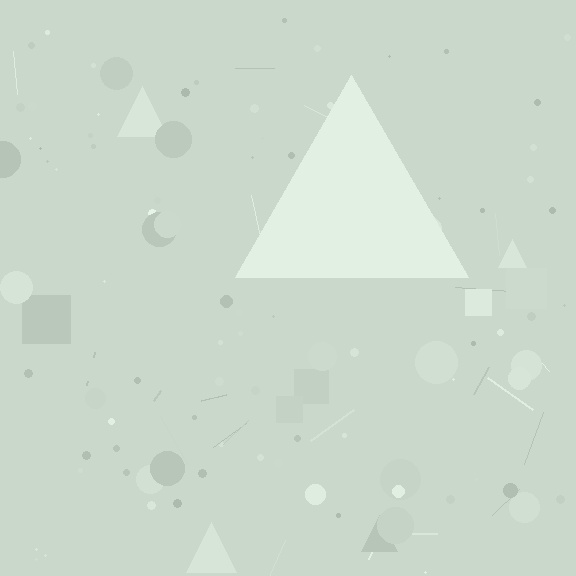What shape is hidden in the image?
A triangle is hidden in the image.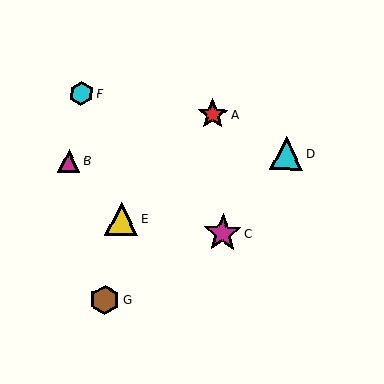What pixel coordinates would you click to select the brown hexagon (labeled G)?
Click at (105, 300) to select the brown hexagon G.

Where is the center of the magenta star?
The center of the magenta star is at (223, 233).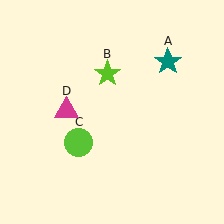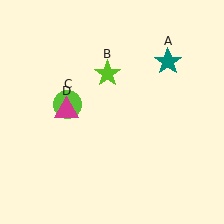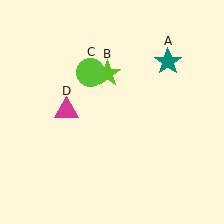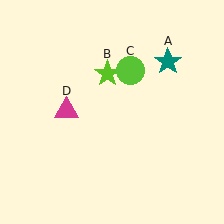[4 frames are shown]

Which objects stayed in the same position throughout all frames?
Teal star (object A) and lime star (object B) and magenta triangle (object D) remained stationary.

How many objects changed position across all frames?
1 object changed position: lime circle (object C).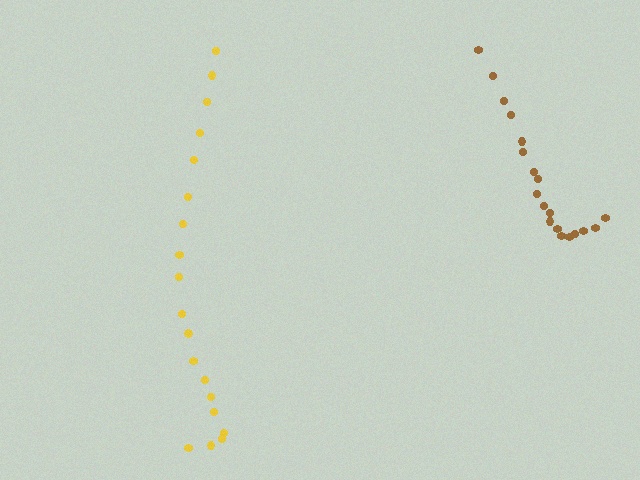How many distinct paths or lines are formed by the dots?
There are 2 distinct paths.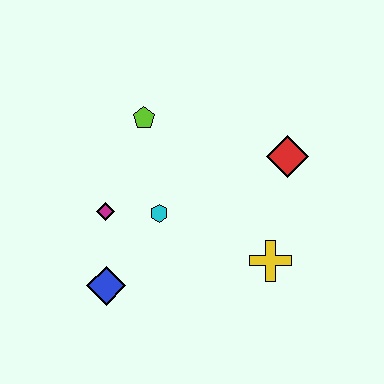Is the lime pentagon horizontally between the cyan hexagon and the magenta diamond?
Yes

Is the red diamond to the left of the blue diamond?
No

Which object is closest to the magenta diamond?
The cyan hexagon is closest to the magenta diamond.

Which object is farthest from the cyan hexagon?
The red diamond is farthest from the cyan hexagon.